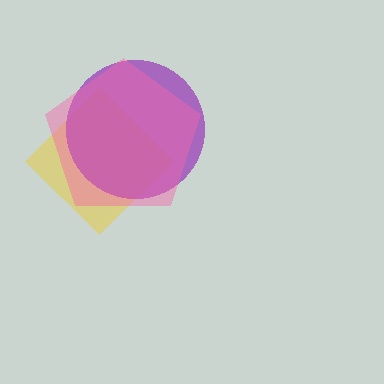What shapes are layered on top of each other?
The layered shapes are: a yellow diamond, a purple circle, a pink pentagon.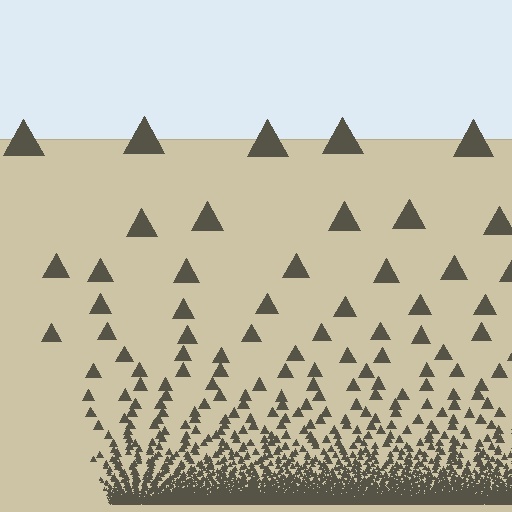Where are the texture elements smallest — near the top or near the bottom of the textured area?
Near the bottom.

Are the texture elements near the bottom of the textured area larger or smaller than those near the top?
Smaller. The gradient is inverted — elements near the bottom are smaller and denser.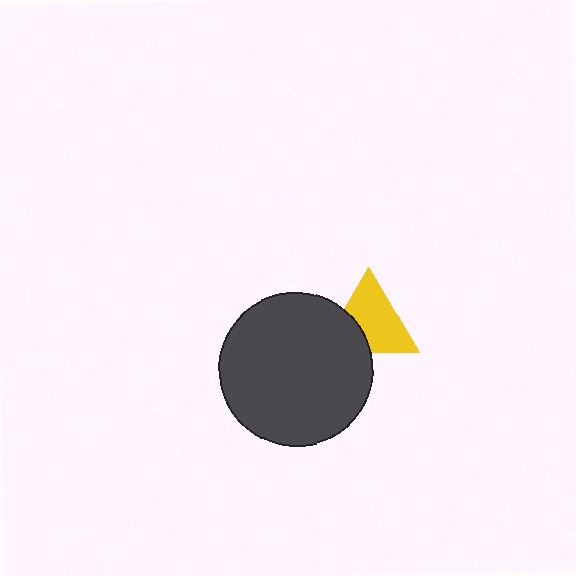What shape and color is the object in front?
The object in front is a dark gray circle.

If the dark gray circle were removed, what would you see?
You would see the complete yellow triangle.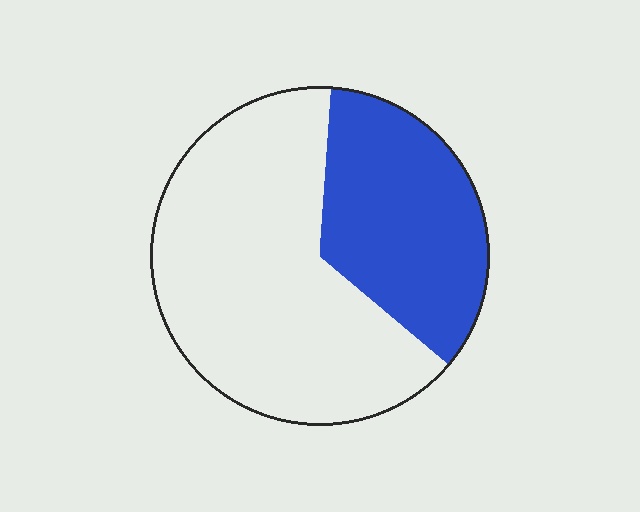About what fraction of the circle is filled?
About one third (1/3).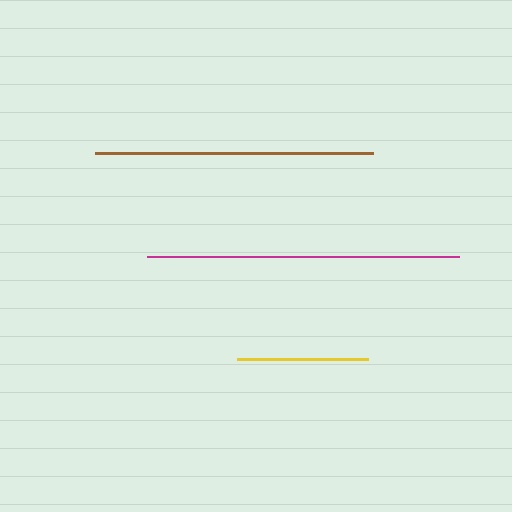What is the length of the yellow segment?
The yellow segment is approximately 132 pixels long.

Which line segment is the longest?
The magenta line is the longest at approximately 313 pixels.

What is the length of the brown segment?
The brown segment is approximately 278 pixels long.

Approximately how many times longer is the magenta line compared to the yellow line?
The magenta line is approximately 2.4 times the length of the yellow line.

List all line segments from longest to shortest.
From longest to shortest: magenta, brown, yellow.